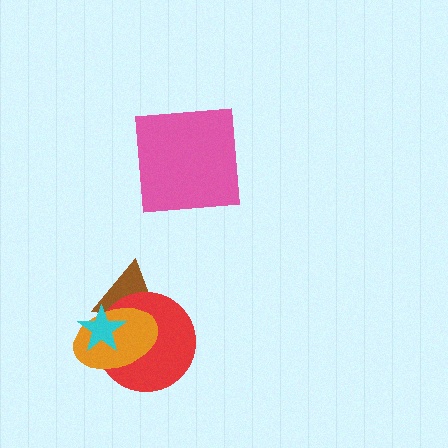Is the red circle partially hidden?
Yes, it is partially covered by another shape.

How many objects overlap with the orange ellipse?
3 objects overlap with the orange ellipse.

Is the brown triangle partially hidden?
Yes, it is partially covered by another shape.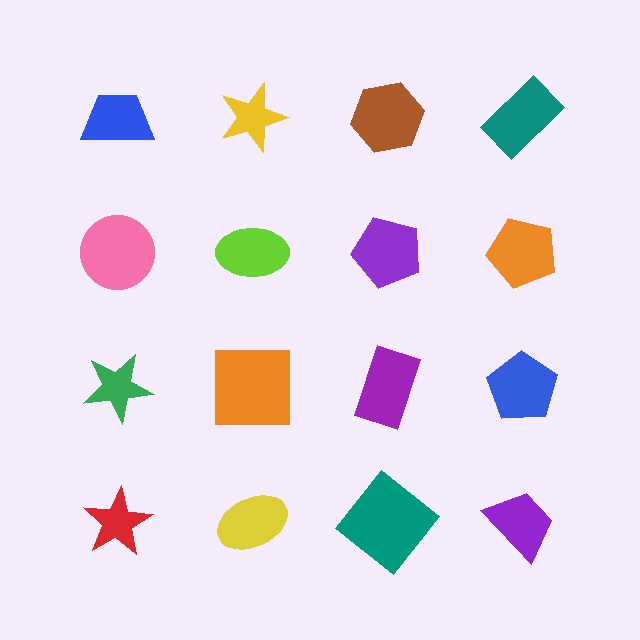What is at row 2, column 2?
A lime ellipse.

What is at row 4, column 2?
A yellow ellipse.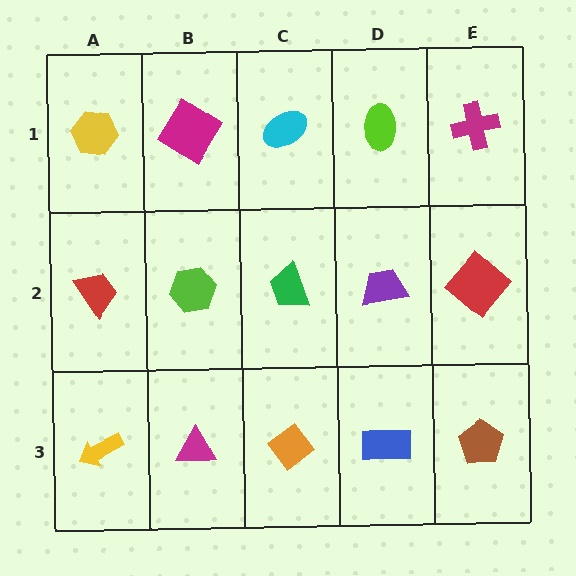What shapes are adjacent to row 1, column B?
A lime hexagon (row 2, column B), a yellow hexagon (row 1, column A), a cyan ellipse (row 1, column C).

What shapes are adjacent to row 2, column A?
A yellow hexagon (row 1, column A), a yellow arrow (row 3, column A), a lime hexagon (row 2, column B).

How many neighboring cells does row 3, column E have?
2.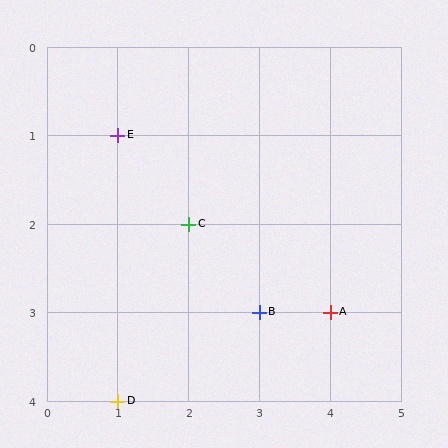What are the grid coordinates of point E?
Point E is at grid coordinates (1, 1).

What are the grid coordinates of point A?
Point A is at grid coordinates (4, 3).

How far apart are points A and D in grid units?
Points A and D are 3 columns and 1 row apart (about 3.2 grid units diagonally).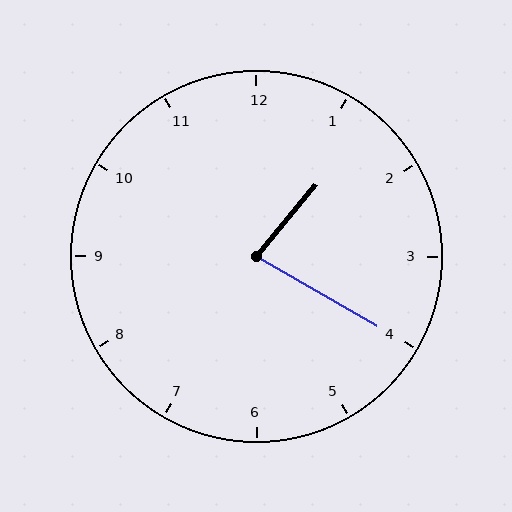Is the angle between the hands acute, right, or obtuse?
It is acute.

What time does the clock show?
1:20.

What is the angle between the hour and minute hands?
Approximately 80 degrees.